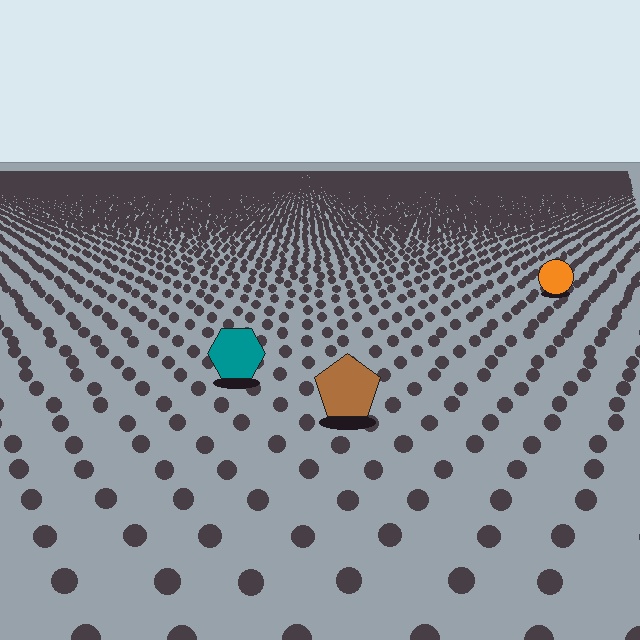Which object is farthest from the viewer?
The orange circle is farthest from the viewer. It appears smaller and the ground texture around it is denser.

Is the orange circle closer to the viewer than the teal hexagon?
No. The teal hexagon is closer — you can tell from the texture gradient: the ground texture is coarser near it.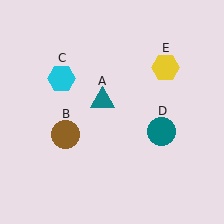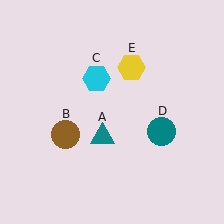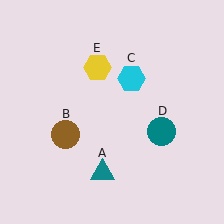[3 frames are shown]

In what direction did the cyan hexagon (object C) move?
The cyan hexagon (object C) moved right.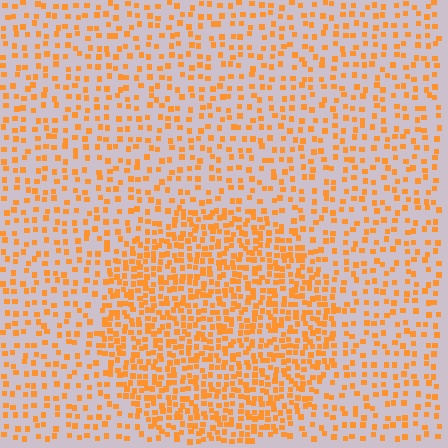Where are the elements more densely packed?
The elements are more densely packed inside the circle boundary.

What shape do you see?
I see a circle.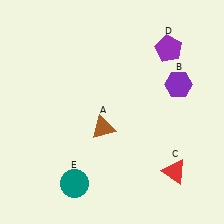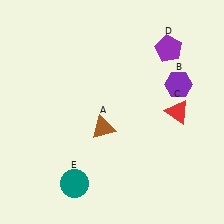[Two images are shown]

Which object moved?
The red triangle (C) moved up.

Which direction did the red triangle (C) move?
The red triangle (C) moved up.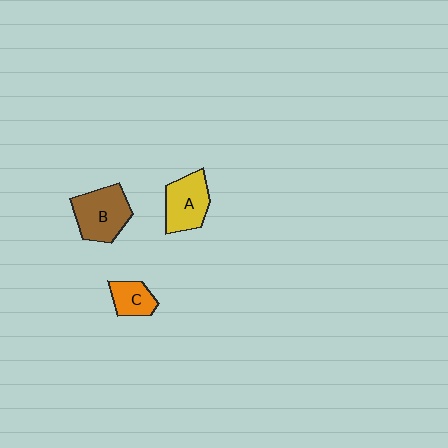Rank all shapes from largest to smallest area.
From largest to smallest: B (brown), A (yellow), C (orange).